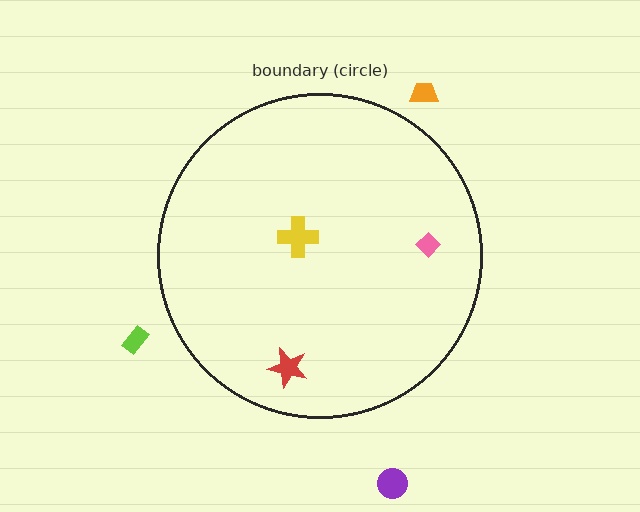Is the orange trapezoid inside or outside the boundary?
Outside.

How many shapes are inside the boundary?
3 inside, 3 outside.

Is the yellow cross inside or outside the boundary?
Inside.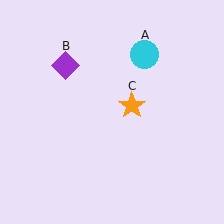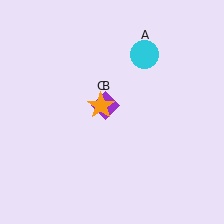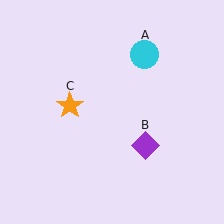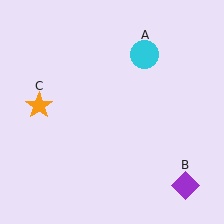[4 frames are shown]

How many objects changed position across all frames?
2 objects changed position: purple diamond (object B), orange star (object C).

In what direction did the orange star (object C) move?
The orange star (object C) moved left.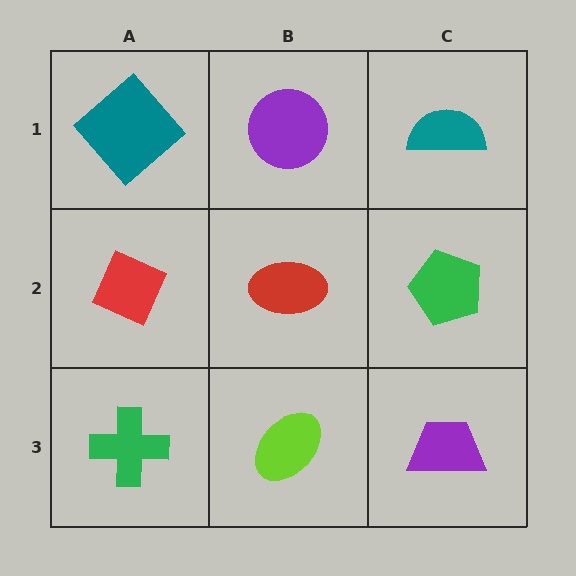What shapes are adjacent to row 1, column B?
A red ellipse (row 2, column B), a teal diamond (row 1, column A), a teal semicircle (row 1, column C).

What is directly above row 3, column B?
A red ellipse.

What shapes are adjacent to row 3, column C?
A green pentagon (row 2, column C), a lime ellipse (row 3, column B).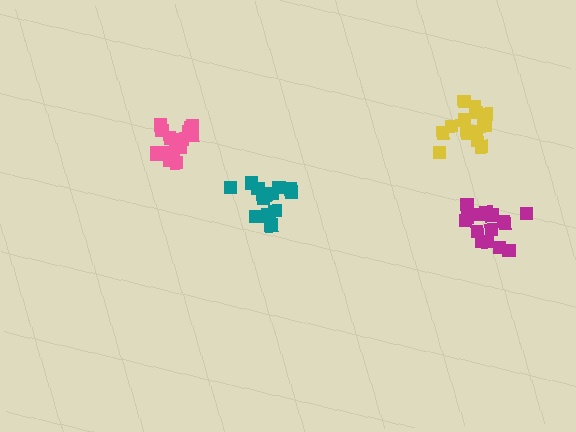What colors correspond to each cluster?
The clusters are colored: magenta, teal, pink, yellow.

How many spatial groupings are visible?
There are 4 spatial groupings.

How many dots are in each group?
Group 1: 15 dots, Group 2: 16 dots, Group 3: 16 dots, Group 4: 14 dots (61 total).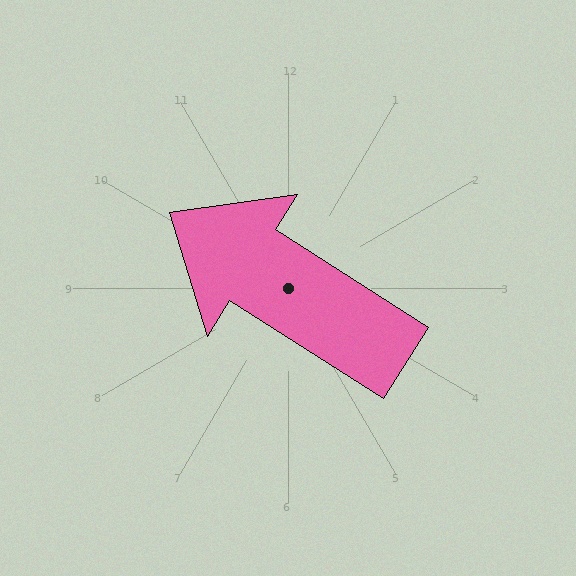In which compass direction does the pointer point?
Northwest.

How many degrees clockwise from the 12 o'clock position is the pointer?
Approximately 302 degrees.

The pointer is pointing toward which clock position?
Roughly 10 o'clock.